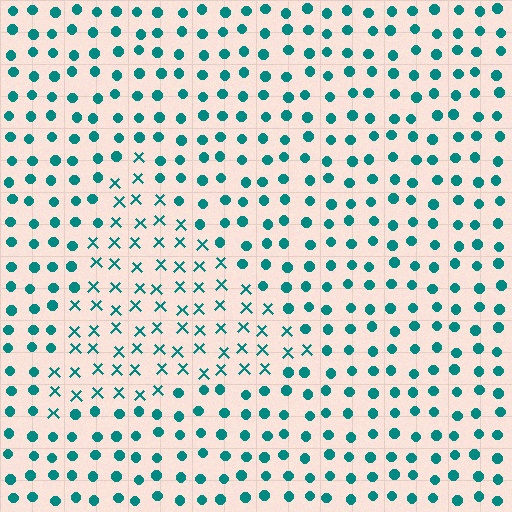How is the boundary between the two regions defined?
The boundary is defined by a change in element shape: X marks inside vs. circles outside. All elements share the same color and spacing.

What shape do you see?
I see a triangle.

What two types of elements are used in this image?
The image uses X marks inside the triangle region and circles outside it.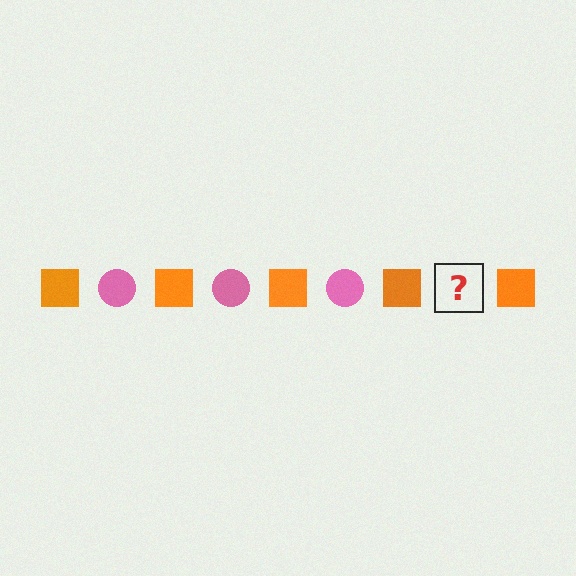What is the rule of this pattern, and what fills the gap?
The rule is that the pattern alternates between orange square and pink circle. The gap should be filled with a pink circle.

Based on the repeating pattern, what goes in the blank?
The blank should be a pink circle.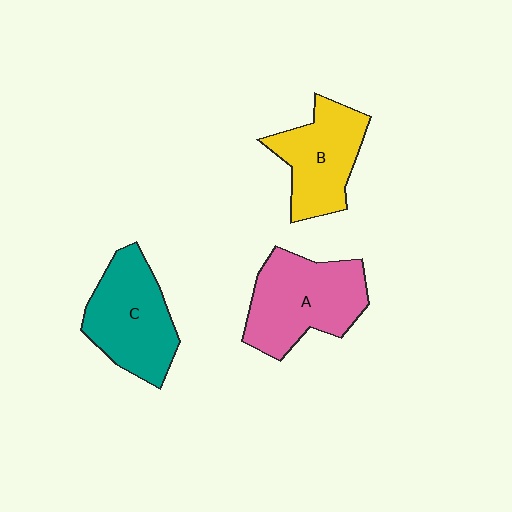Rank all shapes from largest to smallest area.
From largest to smallest: A (pink), C (teal), B (yellow).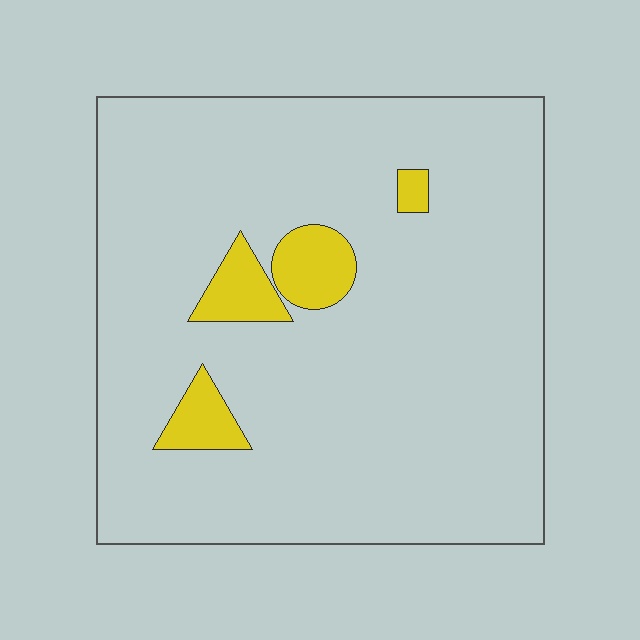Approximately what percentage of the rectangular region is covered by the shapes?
Approximately 10%.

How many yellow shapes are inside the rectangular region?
4.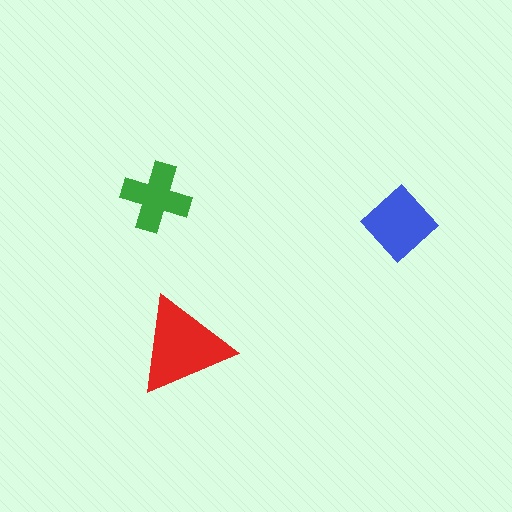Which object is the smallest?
The green cross.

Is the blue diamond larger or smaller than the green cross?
Larger.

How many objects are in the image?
There are 3 objects in the image.